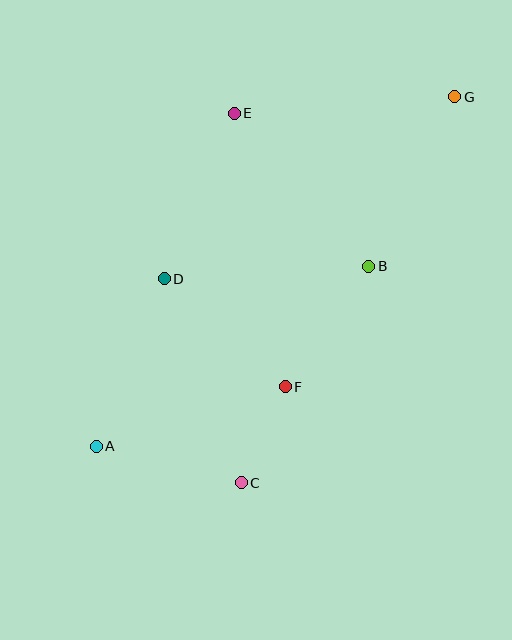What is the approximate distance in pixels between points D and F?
The distance between D and F is approximately 162 pixels.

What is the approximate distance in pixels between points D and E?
The distance between D and E is approximately 179 pixels.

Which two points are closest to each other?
Points C and F are closest to each other.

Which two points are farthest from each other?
Points A and G are farthest from each other.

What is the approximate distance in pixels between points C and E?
The distance between C and E is approximately 370 pixels.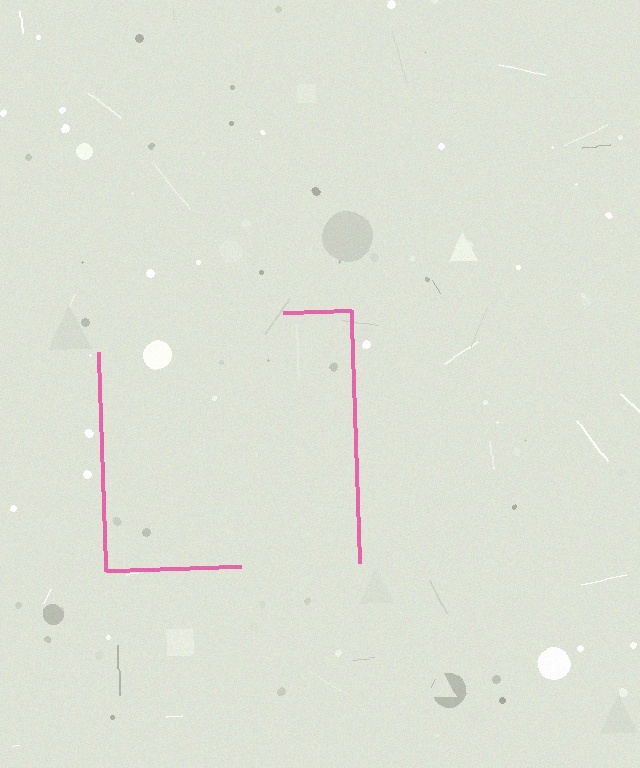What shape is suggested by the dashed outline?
The dashed outline suggests a square.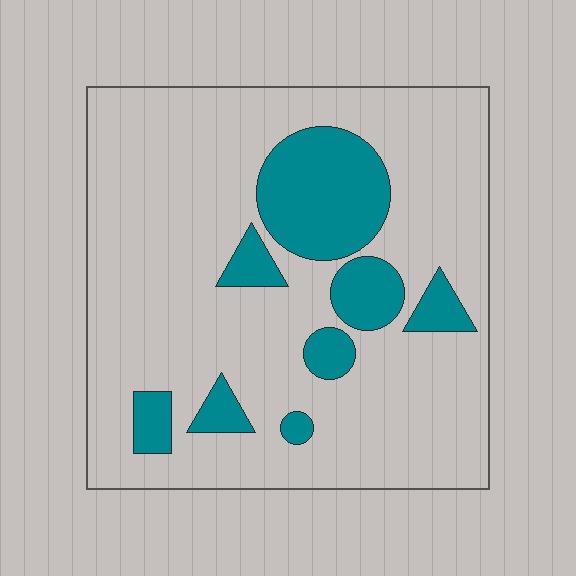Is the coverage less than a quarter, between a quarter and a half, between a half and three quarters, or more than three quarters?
Less than a quarter.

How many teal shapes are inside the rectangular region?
8.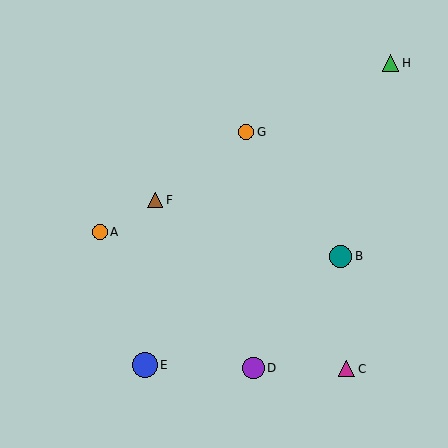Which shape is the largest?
The blue circle (labeled E) is the largest.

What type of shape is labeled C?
Shape C is a magenta triangle.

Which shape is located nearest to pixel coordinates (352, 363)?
The magenta triangle (labeled C) at (347, 369) is nearest to that location.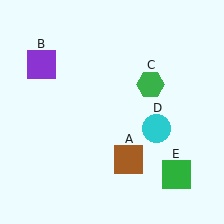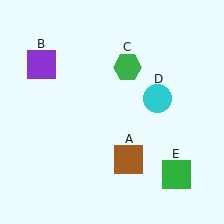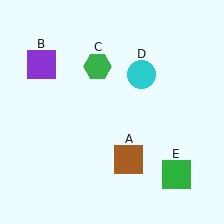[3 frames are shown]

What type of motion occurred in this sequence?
The green hexagon (object C), cyan circle (object D) rotated counterclockwise around the center of the scene.